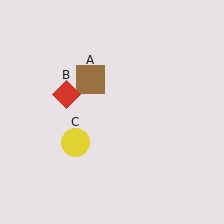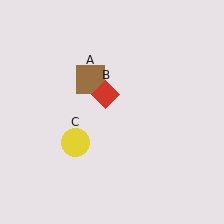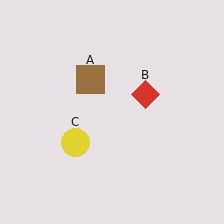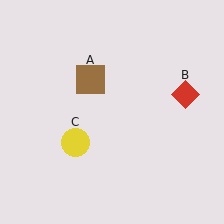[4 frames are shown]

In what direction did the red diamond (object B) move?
The red diamond (object B) moved right.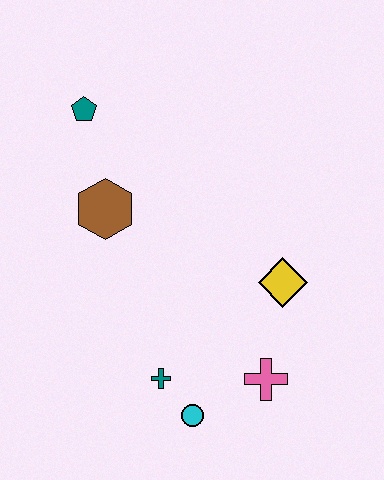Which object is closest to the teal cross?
The cyan circle is closest to the teal cross.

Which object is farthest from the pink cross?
The teal pentagon is farthest from the pink cross.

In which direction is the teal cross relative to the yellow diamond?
The teal cross is to the left of the yellow diamond.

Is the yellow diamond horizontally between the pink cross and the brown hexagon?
No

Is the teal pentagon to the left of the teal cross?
Yes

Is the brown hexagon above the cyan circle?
Yes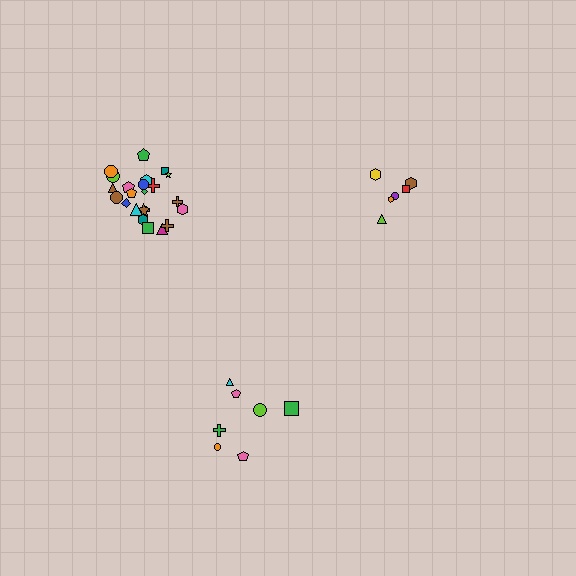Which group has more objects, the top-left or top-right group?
The top-left group.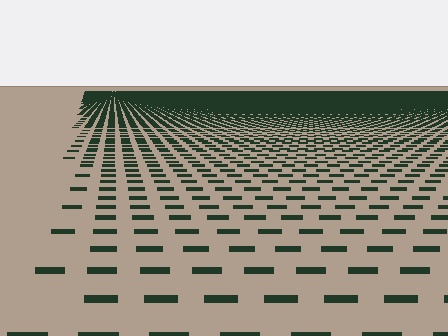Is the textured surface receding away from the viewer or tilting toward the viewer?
The surface is receding away from the viewer. Texture elements get smaller and denser toward the top.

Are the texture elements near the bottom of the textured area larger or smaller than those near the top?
Larger. Near the bottom, elements are closer to the viewer and appear at a bigger on-screen size.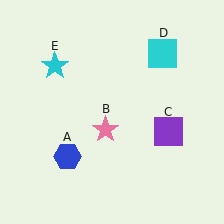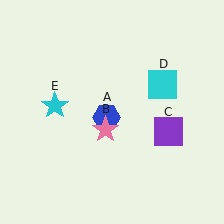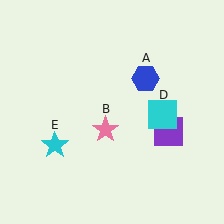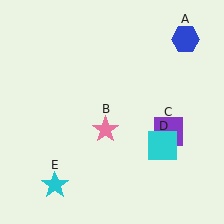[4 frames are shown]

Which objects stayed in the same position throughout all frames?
Pink star (object B) and purple square (object C) remained stationary.